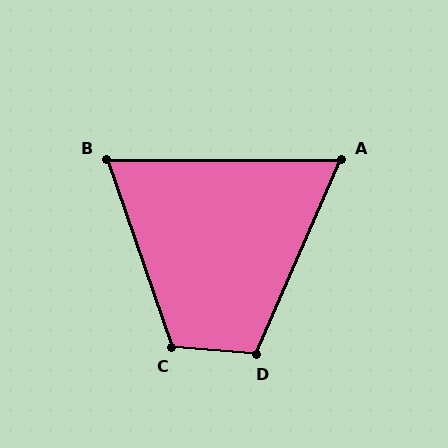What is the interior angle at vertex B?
Approximately 71 degrees (acute).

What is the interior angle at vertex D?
Approximately 109 degrees (obtuse).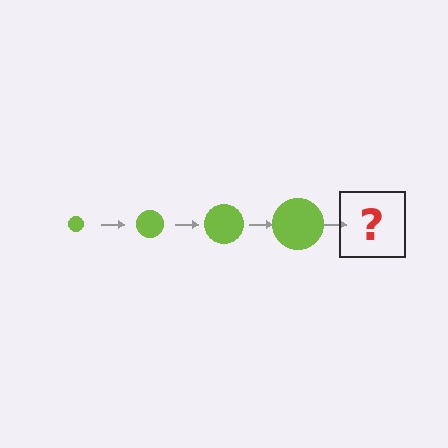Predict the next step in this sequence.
The next step is a lime circle, larger than the previous one.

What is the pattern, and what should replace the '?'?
The pattern is that the circle gets progressively larger each step. The '?' should be a lime circle, larger than the previous one.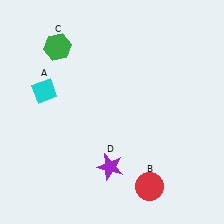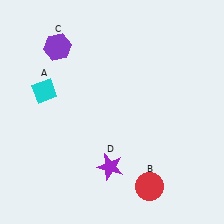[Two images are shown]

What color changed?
The hexagon (C) changed from green in Image 1 to purple in Image 2.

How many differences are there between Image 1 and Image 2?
There is 1 difference between the two images.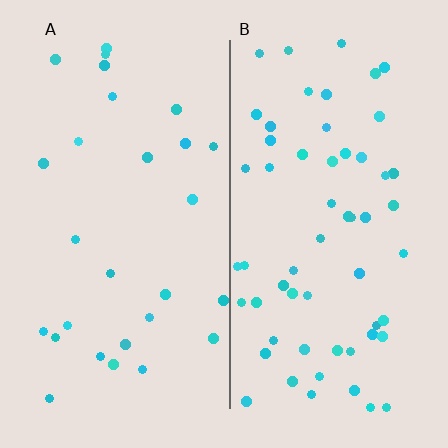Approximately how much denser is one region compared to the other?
Approximately 2.1× — region B over region A.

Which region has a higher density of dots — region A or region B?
B (the right).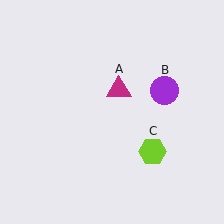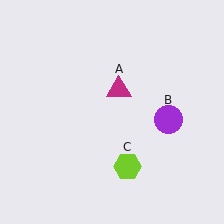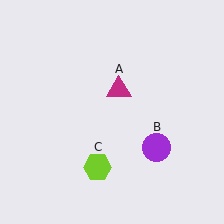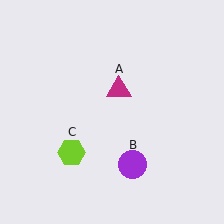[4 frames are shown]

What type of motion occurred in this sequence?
The purple circle (object B), lime hexagon (object C) rotated clockwise around the center of the scene.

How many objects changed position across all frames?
2 objects changed position: purple circle (object B), lime hexagon (object C).